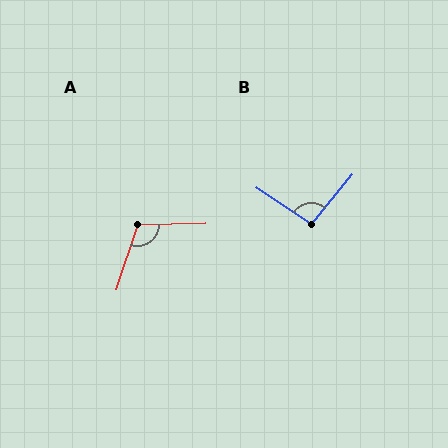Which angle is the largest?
A, at approximately 109 degrees.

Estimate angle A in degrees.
Approximately 109 degrees.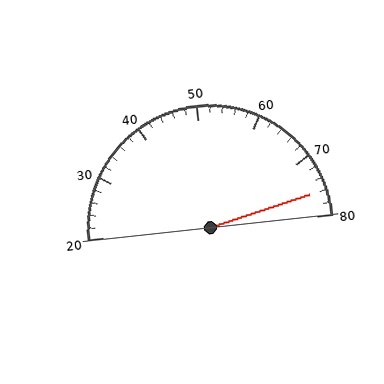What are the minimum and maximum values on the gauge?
The gauge ranges from 20 to 80.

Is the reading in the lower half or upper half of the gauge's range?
The reading is in the upper half of the range (20 to 80).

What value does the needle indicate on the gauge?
The needle indicates approximately 76.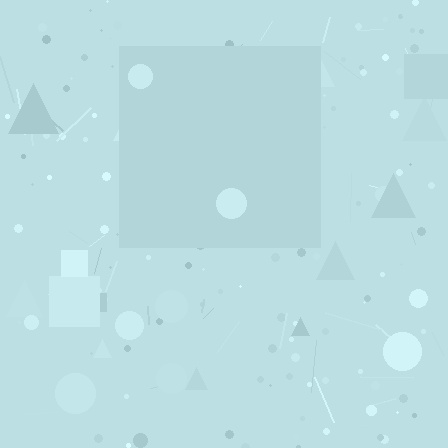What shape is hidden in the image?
A square is hidden in the image.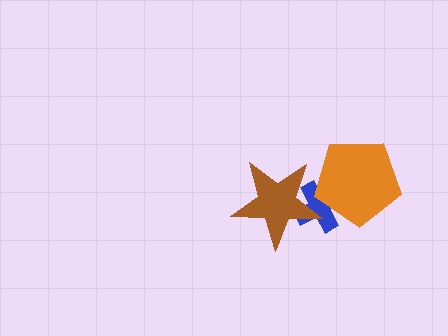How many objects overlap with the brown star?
2 objects overlap with the brown star.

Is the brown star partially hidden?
No, no other shape covers it.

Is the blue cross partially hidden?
Yes, it is partially covered by another shape.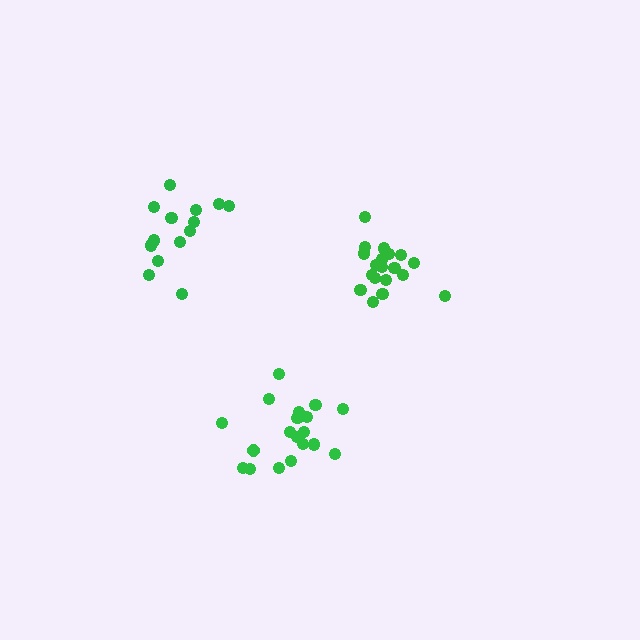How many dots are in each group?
Group 1: 19 dots, Group 2: 20 dots, Group 3: 14 dots (53 total).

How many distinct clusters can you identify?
There are 3 distinct clusters.